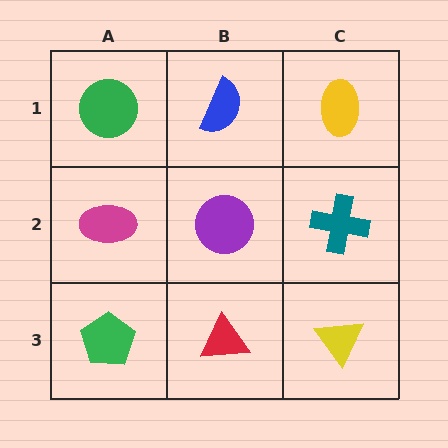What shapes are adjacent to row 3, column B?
A purple circle (row 2, column B), a green pentagon (row 3, column A), a yellow triangle (row 3, column C).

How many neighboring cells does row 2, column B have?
4.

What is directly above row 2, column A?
A green circle.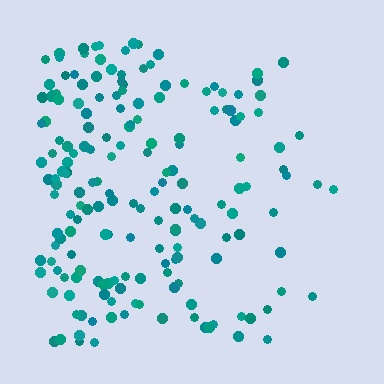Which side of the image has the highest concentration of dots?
The left.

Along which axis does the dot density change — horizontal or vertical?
Horizontal.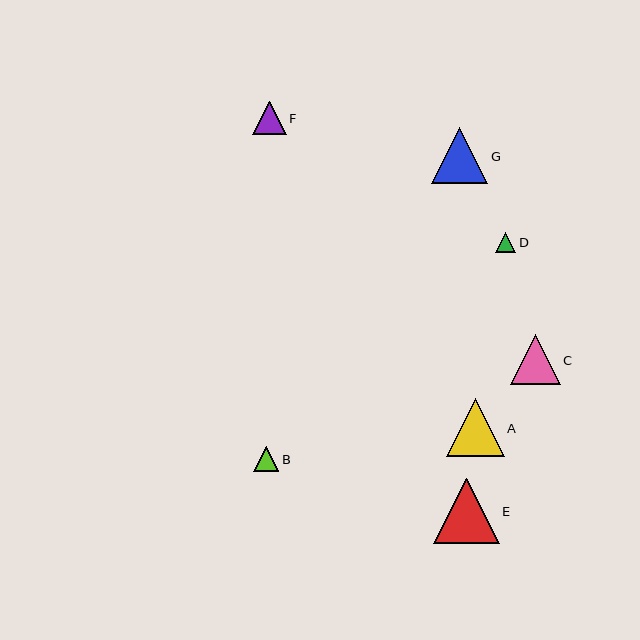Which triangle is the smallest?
Triangle D is the smallest with a size of approximately 20 pixels.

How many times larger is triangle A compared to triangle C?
Triangle A is approximately 1.2 times the size of triangle C.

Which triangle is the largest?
Triangle E is the largest with a size of approximately 65 pixels.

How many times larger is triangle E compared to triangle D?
Triangle E is approximately 3.2 times the size of triangle D.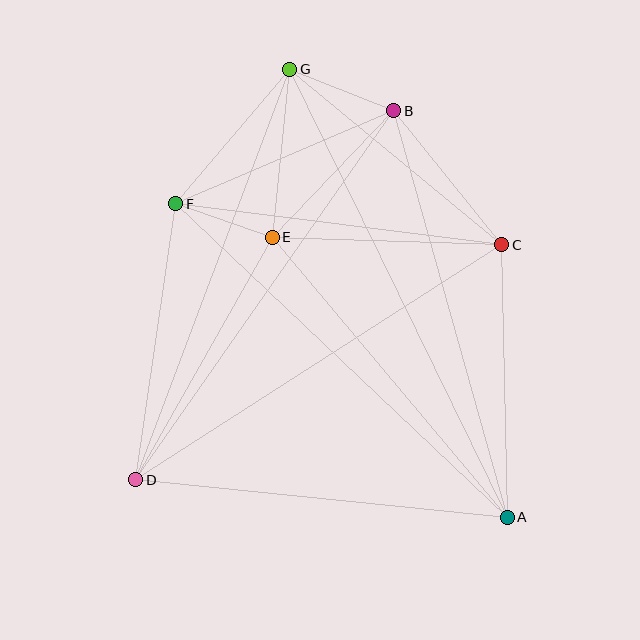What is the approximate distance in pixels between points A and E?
The distance between A and E is approximately 366 pixels.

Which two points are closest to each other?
Points E and F are closest to each other.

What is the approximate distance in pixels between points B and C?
The distance between B and C is approximately 172 pixels.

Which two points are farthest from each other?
Points A and G are farthest from each other.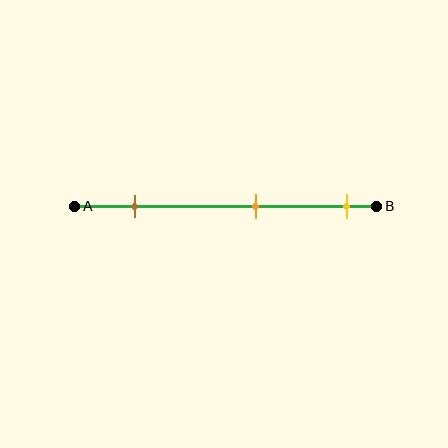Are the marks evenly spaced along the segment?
Yes, the marks are approximately evenly spaced.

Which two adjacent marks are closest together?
The orange and yellow marks are the closest adjacent pair.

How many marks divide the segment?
There are 3 marks dividing the segment.